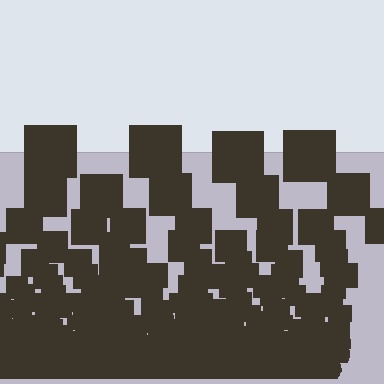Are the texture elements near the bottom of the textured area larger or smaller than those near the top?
Smaller. The gradient is inverted — elements near the bottom are smaller and denser.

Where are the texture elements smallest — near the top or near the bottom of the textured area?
Near the bottom.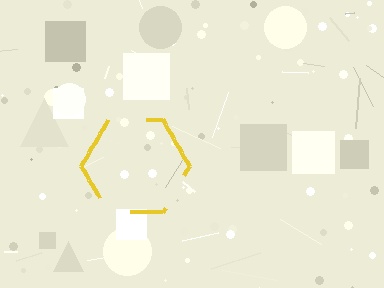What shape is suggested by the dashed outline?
The dashed outline suggests a hexagon.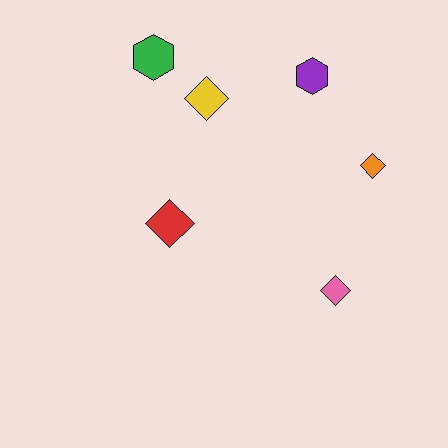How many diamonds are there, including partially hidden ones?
There are 4 diamonds.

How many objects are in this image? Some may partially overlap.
There are 6 objects.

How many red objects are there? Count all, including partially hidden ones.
There is 1 red object.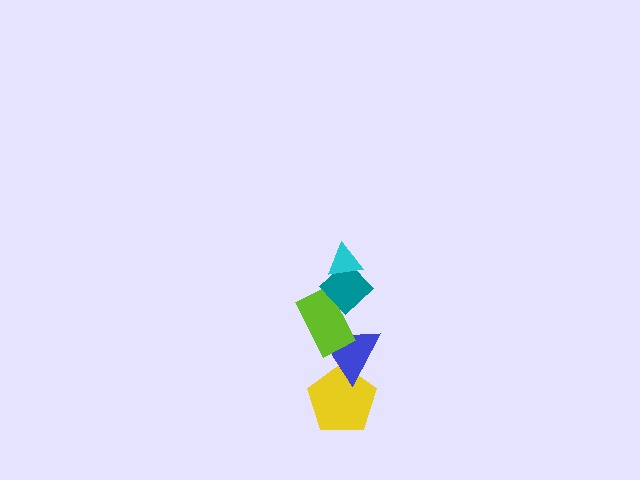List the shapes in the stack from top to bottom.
From top to bottom: the cyan triangle, the teal diamond, the lime rectangle, the blue triangle, the yellow pentagon.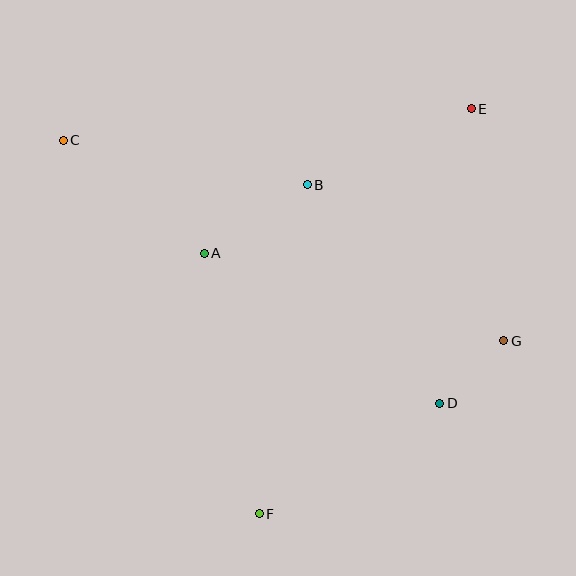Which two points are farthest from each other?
Points C and G are farthest from each other.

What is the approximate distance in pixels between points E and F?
The distance between E and F is approximately 457 pixels.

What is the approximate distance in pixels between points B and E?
The distance between B and E is approximately 180 pixels.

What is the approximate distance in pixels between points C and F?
The distance between C and F is approximately 421 pixels.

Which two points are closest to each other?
Points D and G are closest to each other.